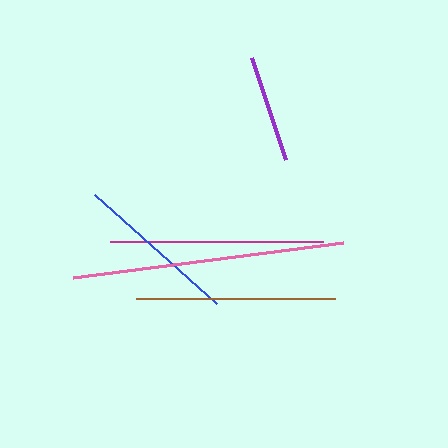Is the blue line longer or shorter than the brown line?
The brown line is longer than the blue line.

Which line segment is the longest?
The pink line is the longest at approximately 273 pixels.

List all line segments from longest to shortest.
From longest to shortest: pink, magenta, brown, blue, purple.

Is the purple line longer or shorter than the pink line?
The pink line is longer than the purple line.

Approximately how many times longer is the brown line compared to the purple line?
The brown line is approximately 1.9 times the length of the purple line.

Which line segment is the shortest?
The purple line is the shortest at approximately 107 pixels.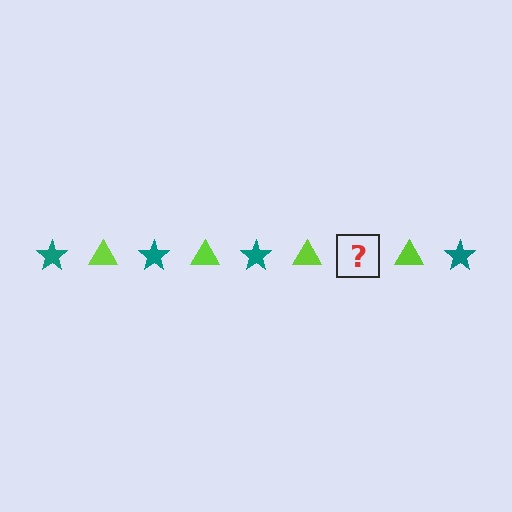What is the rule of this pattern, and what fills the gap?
The rule is that the pattern alternates between teal star and lime triangle. The gap should be filled with a teal star.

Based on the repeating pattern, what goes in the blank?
The blank should be a teal star.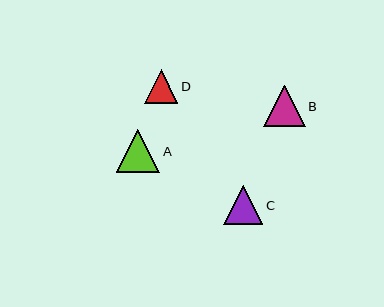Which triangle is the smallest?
Triangle D is the smallest with a size of approximately 34 pixels.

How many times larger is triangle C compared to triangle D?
Triangle C is approximately 1.2 times the size of triangle D.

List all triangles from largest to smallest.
From largest to smallest: A, B, C, D.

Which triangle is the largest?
Triangle A is the largest with a size of approximately 44 pixels.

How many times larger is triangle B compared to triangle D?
Triangle B is approximately 1.2 times the size of triangle D.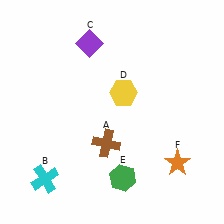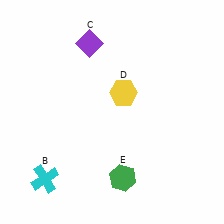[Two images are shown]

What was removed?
The orange star (F), the brown cross (A) were removed in Image 2.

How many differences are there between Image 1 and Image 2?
There are 2 differences between the two images.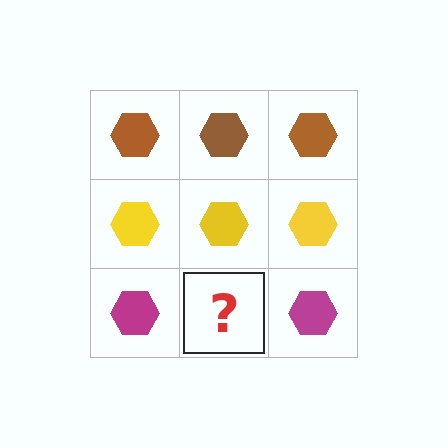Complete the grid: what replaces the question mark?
The question mark should be replaced with a magenta hexagon.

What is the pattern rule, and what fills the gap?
The rule is that each row has a consistent color. The gap should be filled with a magenta hexagon.